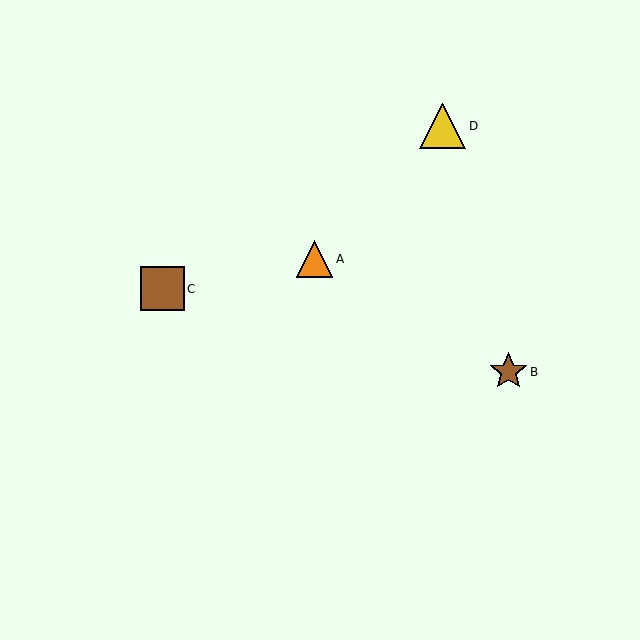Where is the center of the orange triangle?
The center of the orange triangle is at (315, 259).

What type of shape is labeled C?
Shape C is a brown square.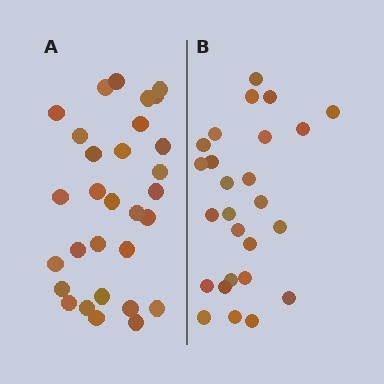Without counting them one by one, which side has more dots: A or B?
Region A (the left region) has more dots.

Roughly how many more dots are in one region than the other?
Region A has about 4 more dots than region B.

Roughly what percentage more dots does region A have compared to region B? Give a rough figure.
About 15% more.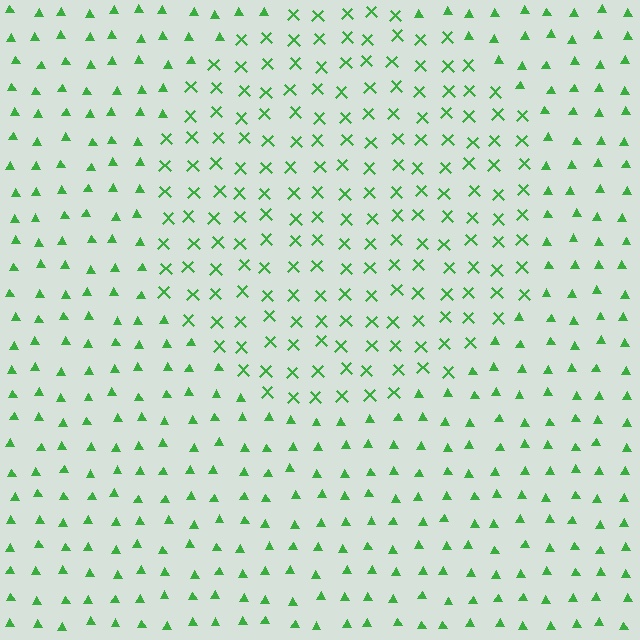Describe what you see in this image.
The image is filled with small green elements arranged in a uniform grid. A circle-shaped region contains X marks, while the surrounding area contains triangles. The boundary is defined purely by the change in element shape.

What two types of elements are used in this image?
The image uses X marks inside the circle region and triangles outside it.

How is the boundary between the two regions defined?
The boundary is defined by a change in element shape: X marks inside vs. triangles outside. All elements share the same color and spacing.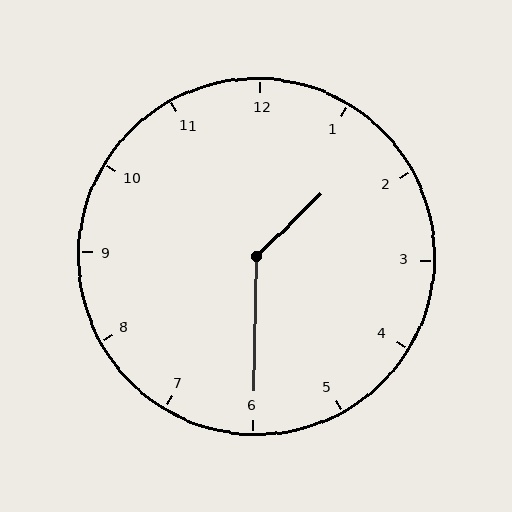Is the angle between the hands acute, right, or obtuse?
It is obtuse.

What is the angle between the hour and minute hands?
Approximately 135 degrees.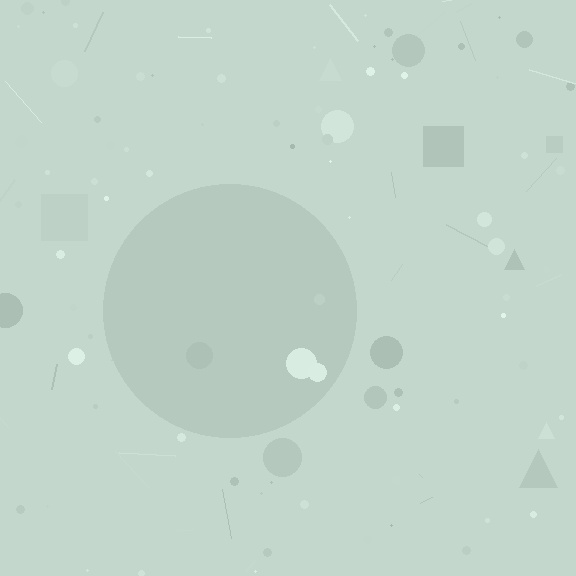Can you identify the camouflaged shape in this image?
The camouflaged shape is a circle.